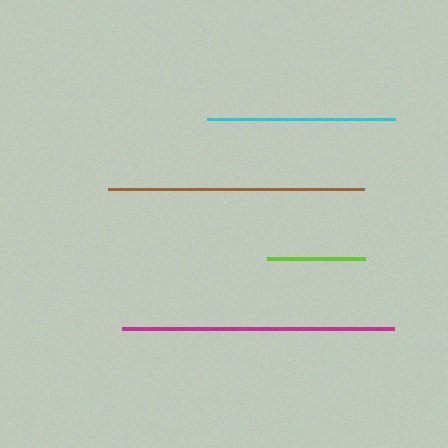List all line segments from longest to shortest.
From longest to shortest: magenta, brown, cyan, lime.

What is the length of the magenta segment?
The magenta segment is approximately 272 pixels long.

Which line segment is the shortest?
The lime line is the shortest at approximately 98 pixels.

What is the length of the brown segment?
The brown segment is approximately 255 pixels long.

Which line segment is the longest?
The magenta line is the longest at approximately 272 pixels.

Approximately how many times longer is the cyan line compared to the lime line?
The cyan line is approximately 1.9 times the length of the lime line.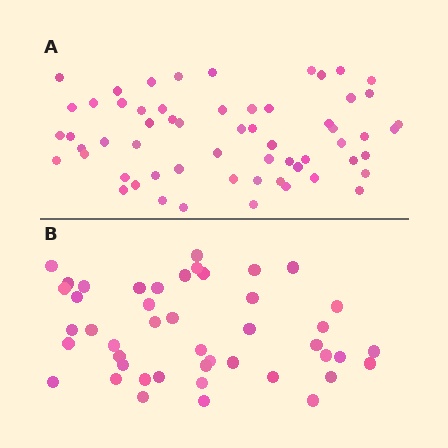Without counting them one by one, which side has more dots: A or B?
Region A (the top region) has more dots.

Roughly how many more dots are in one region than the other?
Region A has approximately 15 more dots than region B.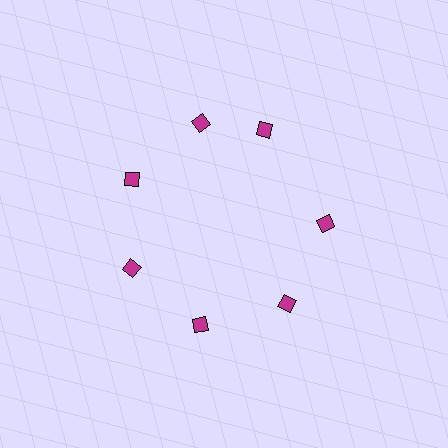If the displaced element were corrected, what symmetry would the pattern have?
It would have 7-fold rotational symmetry — the pattern would map onto itself every 51 degrees.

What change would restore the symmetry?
The symmetry would be restored by rotating it back into even spacing with its neighbors so that all 7 diamonds sit at equal angles and equal distance from the center.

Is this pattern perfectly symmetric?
No. The 7 magenta diamonds are arranged in a ring, but one element near the 1 o'clock position is rotated out of alignment along the ring, breaking the 7-fold rotational symmetry.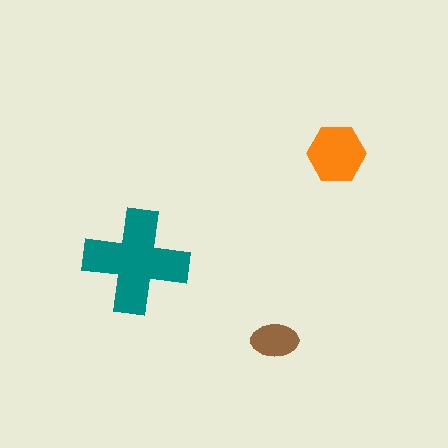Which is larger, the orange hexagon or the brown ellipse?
The orange hexagon.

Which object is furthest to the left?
The teal cross is leftmost.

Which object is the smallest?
The brown ellipse.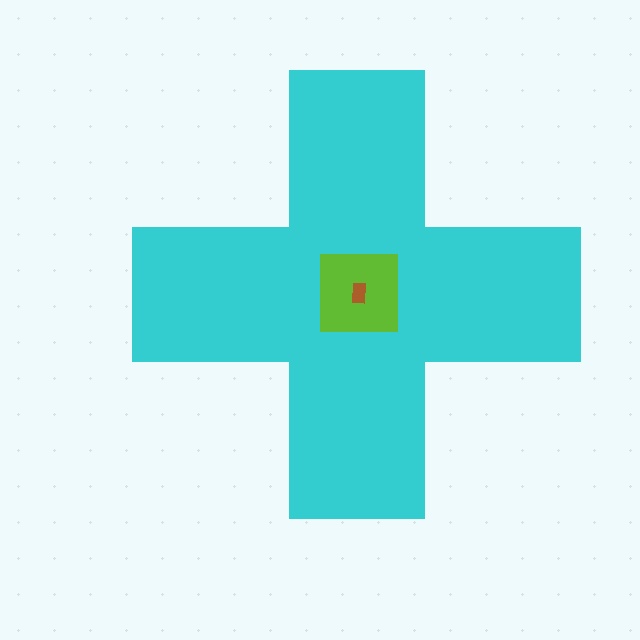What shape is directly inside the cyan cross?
The lime square.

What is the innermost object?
The brown rectangle.